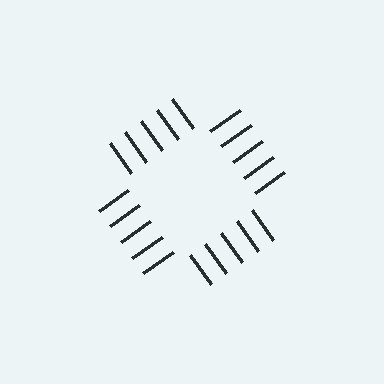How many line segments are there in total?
20 — 5 along each of the 4 edges.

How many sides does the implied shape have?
4 sides — the line-ends trace a square.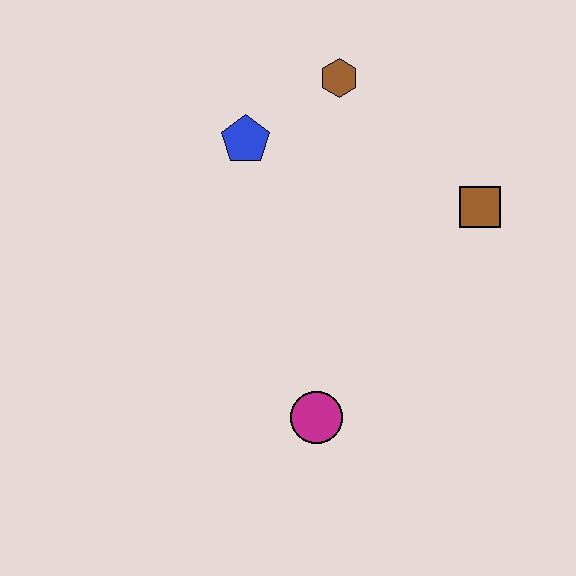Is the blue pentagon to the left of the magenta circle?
Yes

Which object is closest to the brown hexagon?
The blue pentagon is closest to the brown hexagon.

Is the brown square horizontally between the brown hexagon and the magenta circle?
No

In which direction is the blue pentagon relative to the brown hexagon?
The blue pentagon is to the left of the brown hexagon.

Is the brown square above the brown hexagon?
No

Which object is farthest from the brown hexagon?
The magenta circle is farthest from the brown hexagon.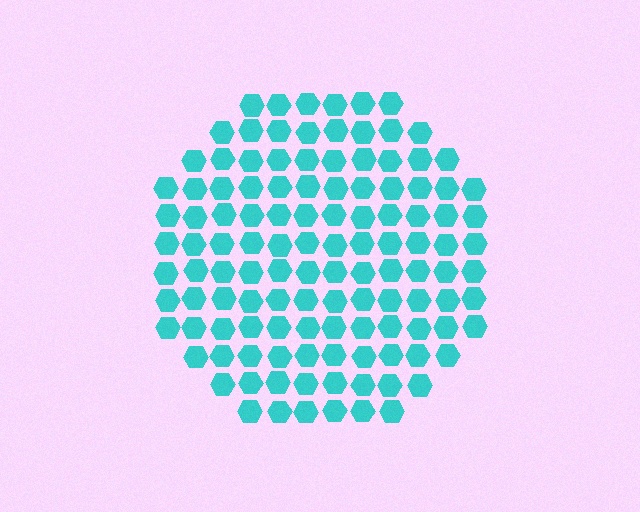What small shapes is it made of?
It is made of small hexagons.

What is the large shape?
The large shape is a circle.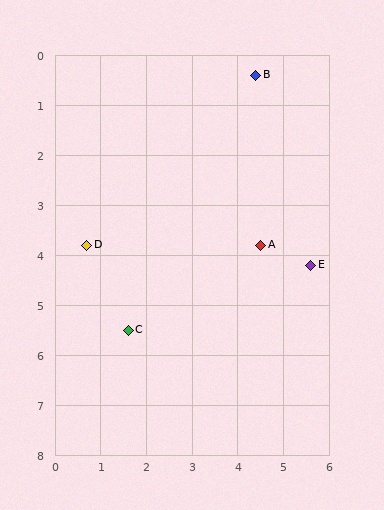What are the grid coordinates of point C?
Point C is at approximately (1.6, 5.5).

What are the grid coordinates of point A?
Point A is at approximately (4.5, 3.8).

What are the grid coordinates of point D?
Point D is at approximately (0.7, 3.8).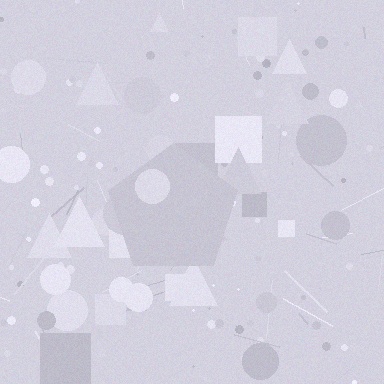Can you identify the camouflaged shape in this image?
The camouflaged shape is a pentagon.